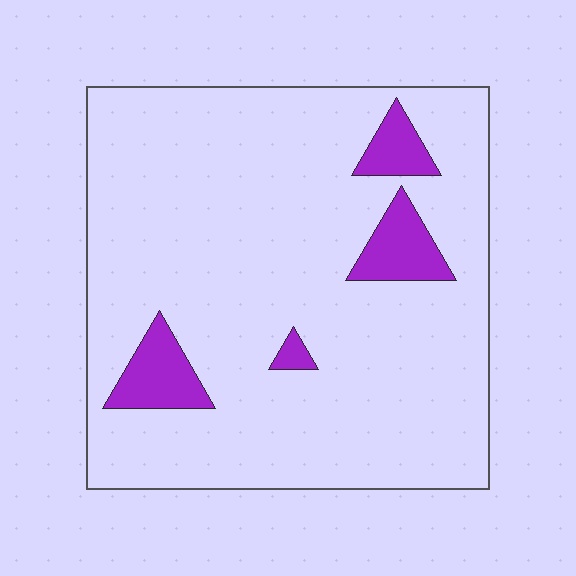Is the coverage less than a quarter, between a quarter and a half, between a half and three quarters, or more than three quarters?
Less than a quarter.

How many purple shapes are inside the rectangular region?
4.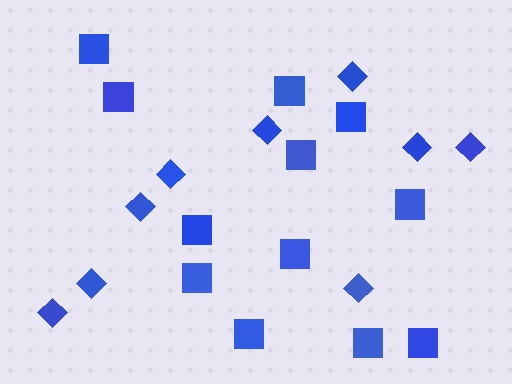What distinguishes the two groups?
There are 2 groups: one group of diamonds (9) and one group of squares (12).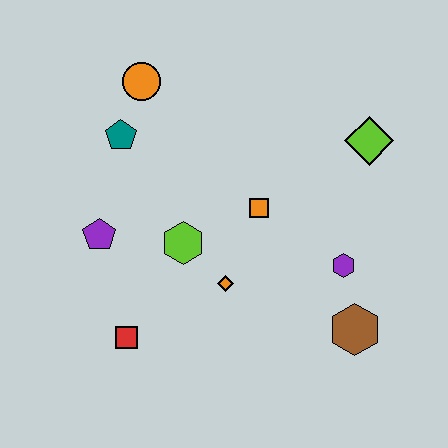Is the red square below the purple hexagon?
Yes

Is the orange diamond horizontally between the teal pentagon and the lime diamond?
Yes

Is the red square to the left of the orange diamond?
Yes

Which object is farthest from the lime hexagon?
The lime diamond is farthest from the lime hexagon.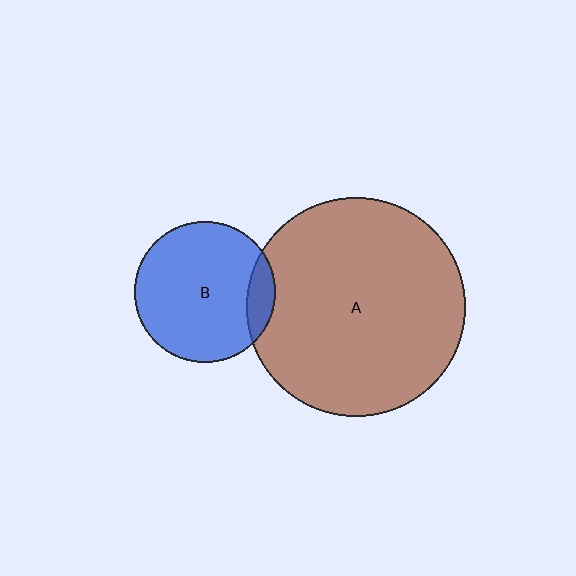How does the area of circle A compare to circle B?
Approximately 2.4 times.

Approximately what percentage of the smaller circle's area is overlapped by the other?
Approximately 10%.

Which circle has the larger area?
Circle A (brown).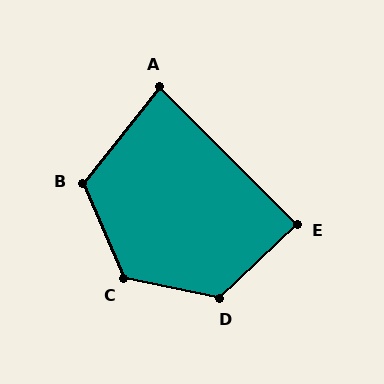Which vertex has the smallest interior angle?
A, at approximately 84 degrees.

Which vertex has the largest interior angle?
C, at approximately 126 degrees.